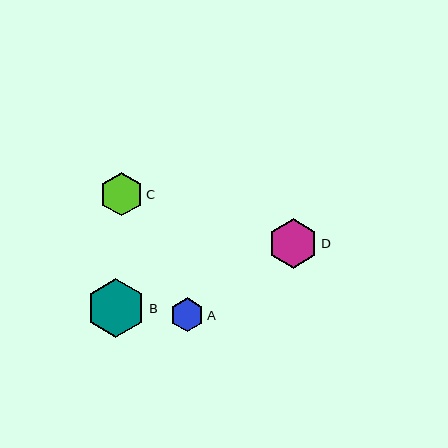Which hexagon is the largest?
Hexagon B is the largest with a size of approximately 59 pixels.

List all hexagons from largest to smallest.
From largest to smallest: B, D, C, A.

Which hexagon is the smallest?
Hexagon A is the smallest with a size of approximately 33 pixels.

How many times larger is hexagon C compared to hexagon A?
Hexagon C is approximately 1.3 times the size of hexagon A.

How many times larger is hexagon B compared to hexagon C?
Hexagon B is approximately 1.4 times the size of hexagon C.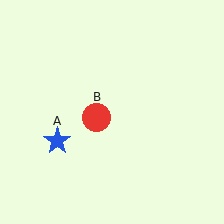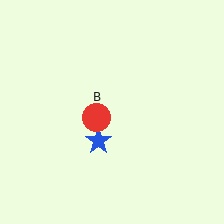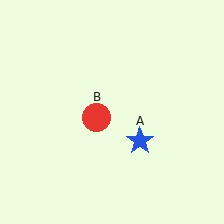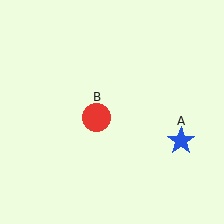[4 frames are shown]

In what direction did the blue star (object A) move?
The blue star (object A) moved right.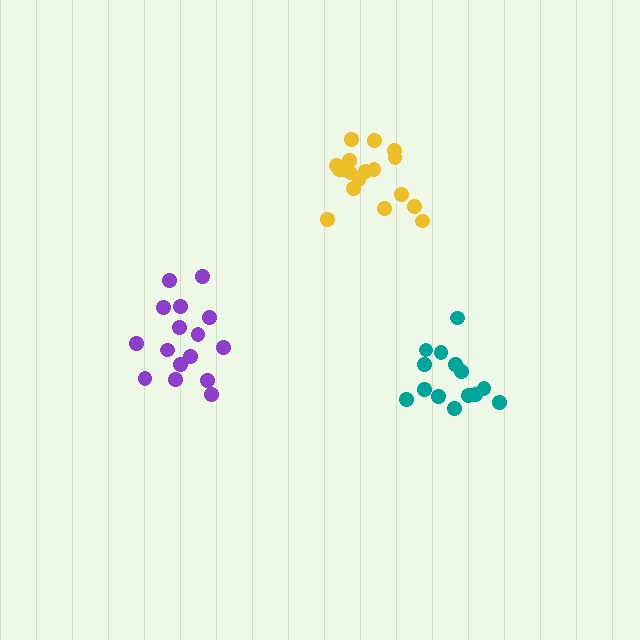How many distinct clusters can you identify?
There are 3 distinct clusters.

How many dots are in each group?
Group 1: 16 dots, Group 2: 14 dots, Group 3: 18 dots (48 total).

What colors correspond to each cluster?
The clusters are colored: purple, teal, yellow.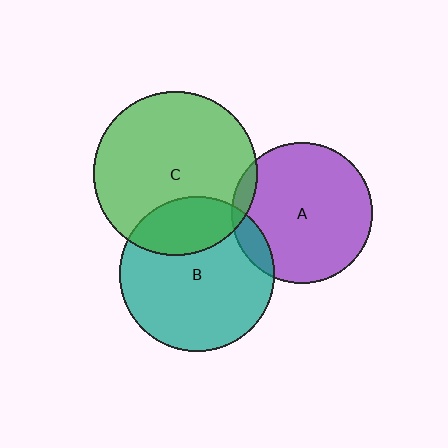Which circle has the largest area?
Circle C (green).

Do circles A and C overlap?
Yes.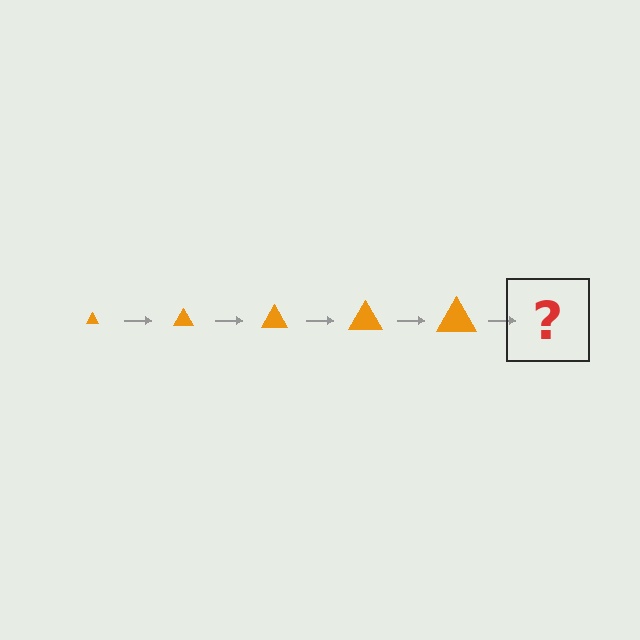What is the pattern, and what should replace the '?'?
The pattern is that the triangle gets progressively larger each step. The '?' should be an orange triangle, larger than the previous one.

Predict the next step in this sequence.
The next step is an orange triangle, larger than the previous one.